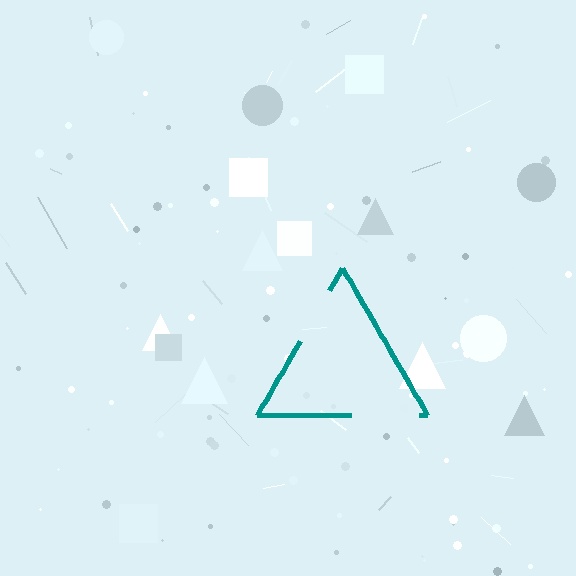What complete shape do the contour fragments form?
The contour fragments form a triangle.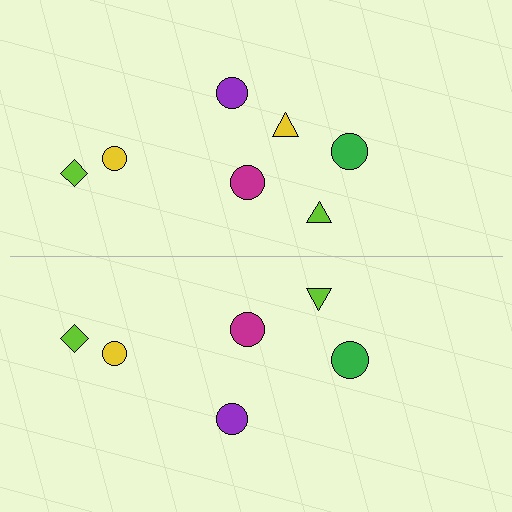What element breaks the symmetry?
A yellow triangle is missing from the bottom side.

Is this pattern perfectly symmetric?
No, the pattern is not perfectly symmetric. A yellow triangle is missing from the bottom side.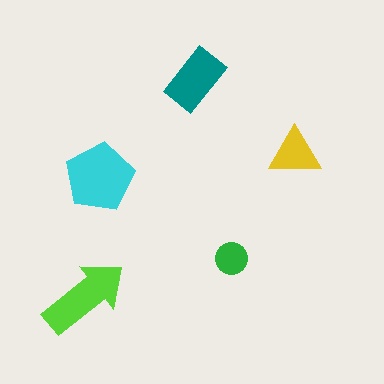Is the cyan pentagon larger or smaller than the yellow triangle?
Larger.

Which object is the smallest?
The green circle.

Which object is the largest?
The cyan pentagon.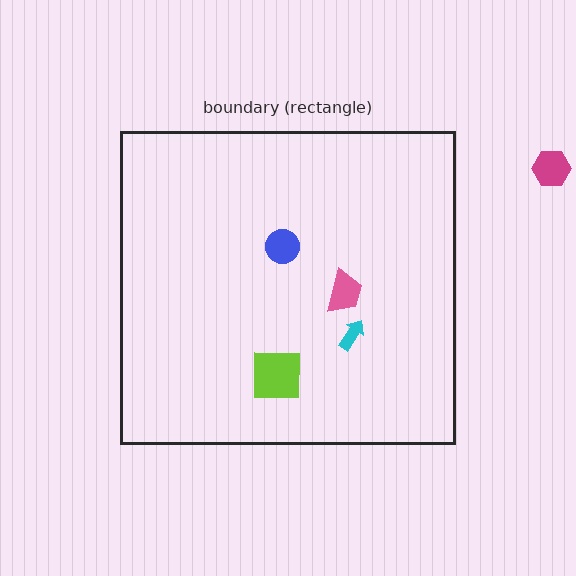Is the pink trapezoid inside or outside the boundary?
Inside.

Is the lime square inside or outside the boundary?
Inside.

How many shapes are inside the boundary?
4 inside, 1 outside.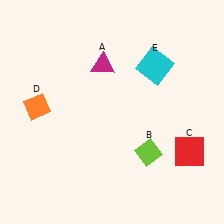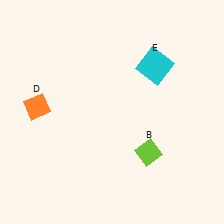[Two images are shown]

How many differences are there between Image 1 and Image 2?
There are 2 differences between the two images.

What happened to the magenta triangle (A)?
The magenta triangle (A) was removed in Image 2. It was in the top-left area of Image 1.